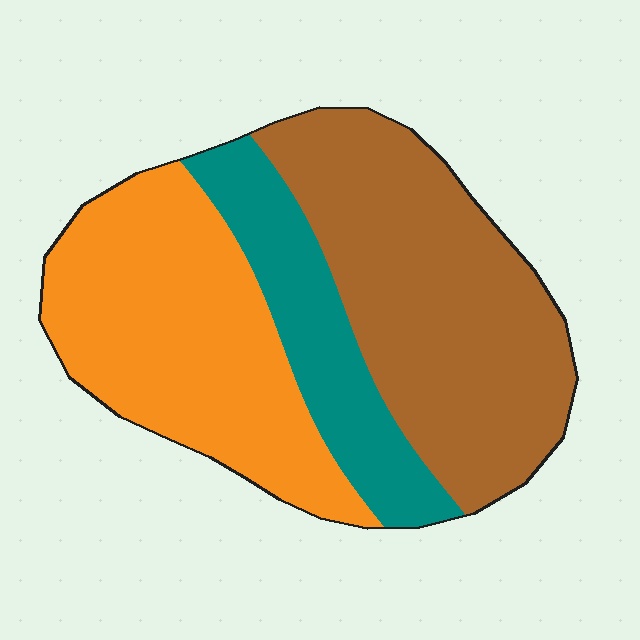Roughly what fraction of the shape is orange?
Orange takes up about three eighths (3/8) of the shape.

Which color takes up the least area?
Teal, at roughly 20%.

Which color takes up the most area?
Brown, at roughly 45%.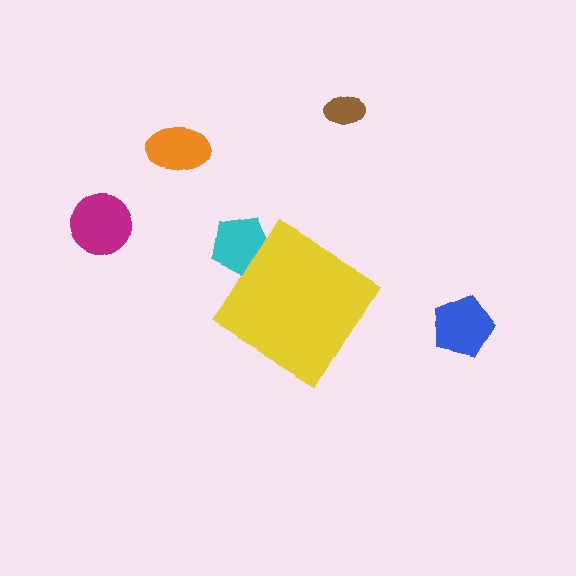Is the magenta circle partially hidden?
No, the magenta circle is fully visible.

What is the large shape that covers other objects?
A yellow diamond.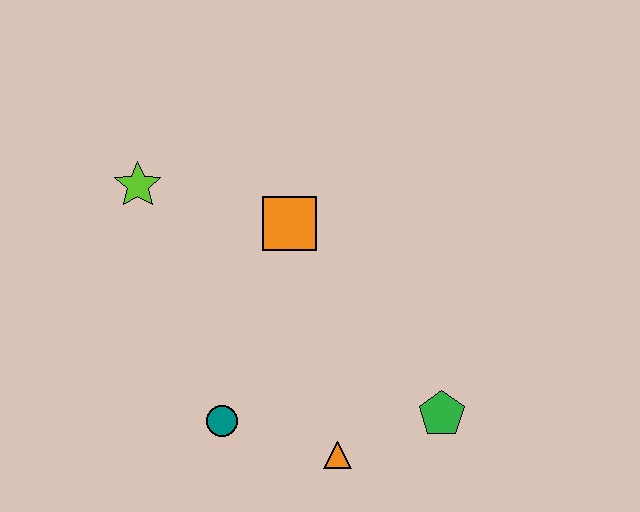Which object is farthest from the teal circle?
The lime star is farthest from the teal circle.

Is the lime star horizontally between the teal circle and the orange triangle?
No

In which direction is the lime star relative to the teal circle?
The lime star is above the teal circle.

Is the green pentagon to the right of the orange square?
Yes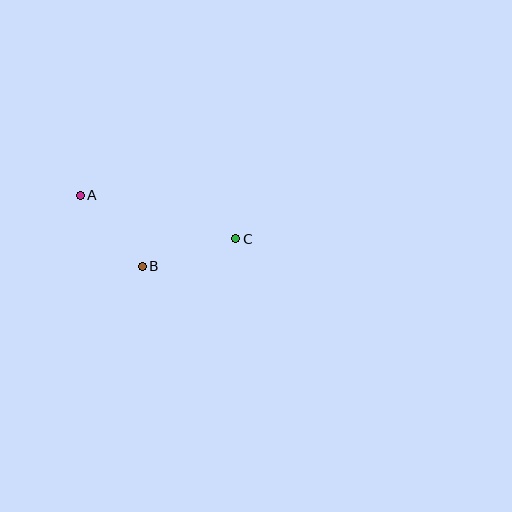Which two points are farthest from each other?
Points A and C are farthest from each other.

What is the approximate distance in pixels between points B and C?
The distance between B and C is approximately 97 pixels.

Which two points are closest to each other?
Points A and B are closest to each other.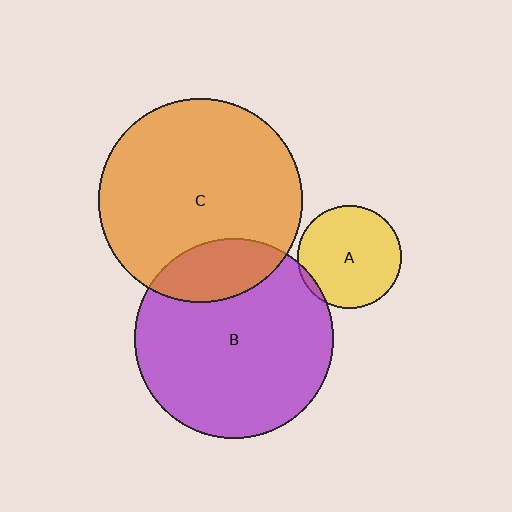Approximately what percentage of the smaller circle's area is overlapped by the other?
Approximately 5%.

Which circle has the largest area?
Circle C (orange).